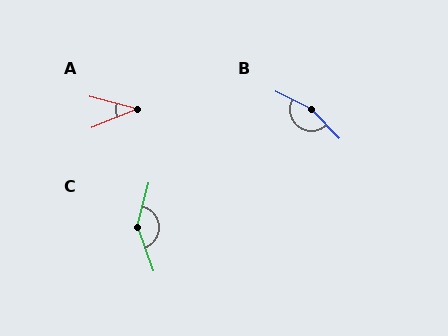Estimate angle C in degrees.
Approximately 146 degrees.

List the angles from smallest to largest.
A (36°), C (146°), B (160°).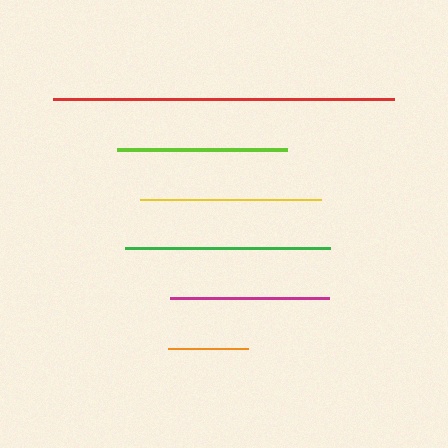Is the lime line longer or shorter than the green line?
The green line is longer than the lime line.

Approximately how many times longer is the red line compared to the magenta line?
The red line is approximately 2.1 times the length of the magenta line.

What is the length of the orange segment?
The orange segment is approximately 80 pixels long.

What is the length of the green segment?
The green segment is approximately 205 pixels long.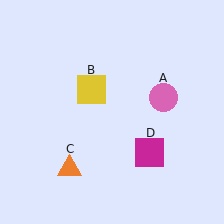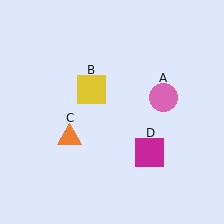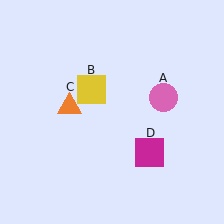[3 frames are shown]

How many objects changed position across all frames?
1 object changed position: orange triangle (object C).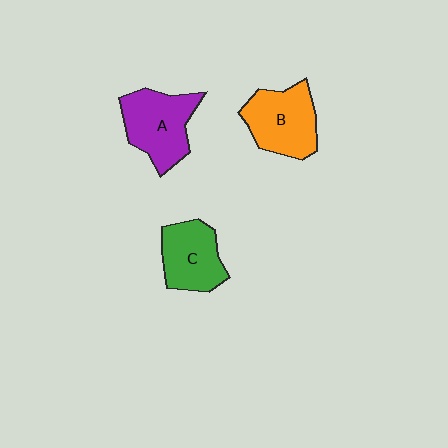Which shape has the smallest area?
Shape C (green).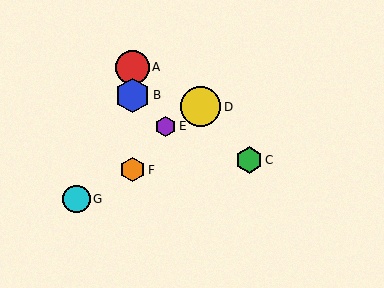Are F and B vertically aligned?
Yes, both are at x≈133.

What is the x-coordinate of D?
Object D is at x≈201.